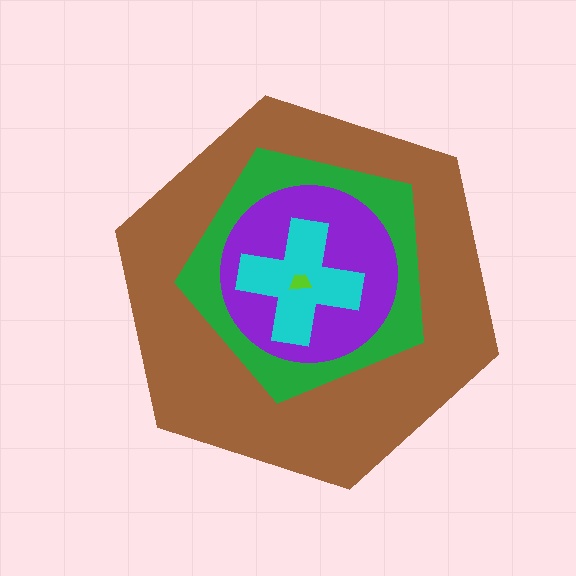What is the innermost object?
The lime trapezoid.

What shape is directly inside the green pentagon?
The purple circle.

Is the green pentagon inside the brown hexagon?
Yes.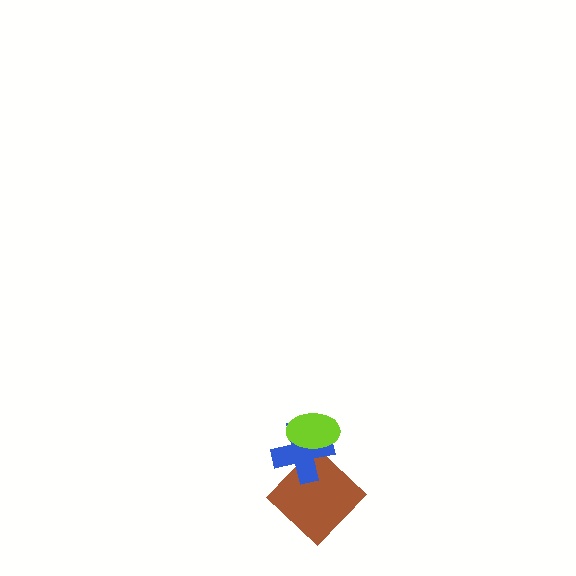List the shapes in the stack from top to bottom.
From top to bottom: the lime ellipse, the blue cross, the brown diamond.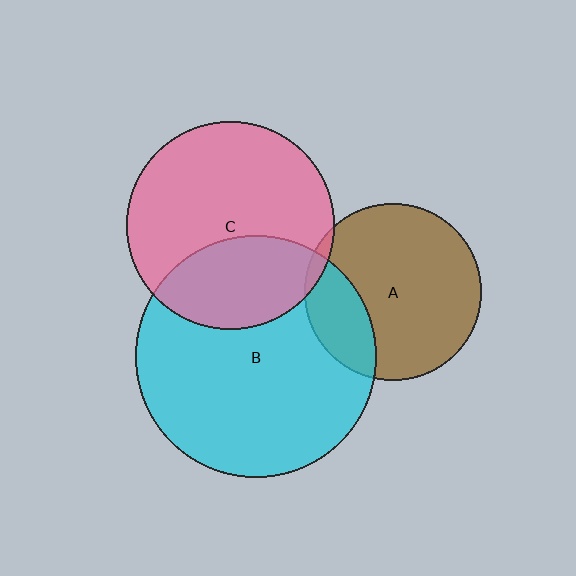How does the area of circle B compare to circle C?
Approximately 1.3 times.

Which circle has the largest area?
Circle B (cyan).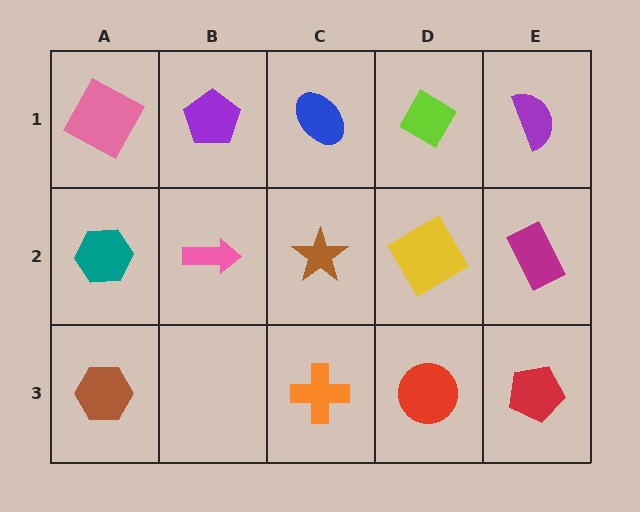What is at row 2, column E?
A magenta rectangle.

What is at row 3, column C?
An orange cross.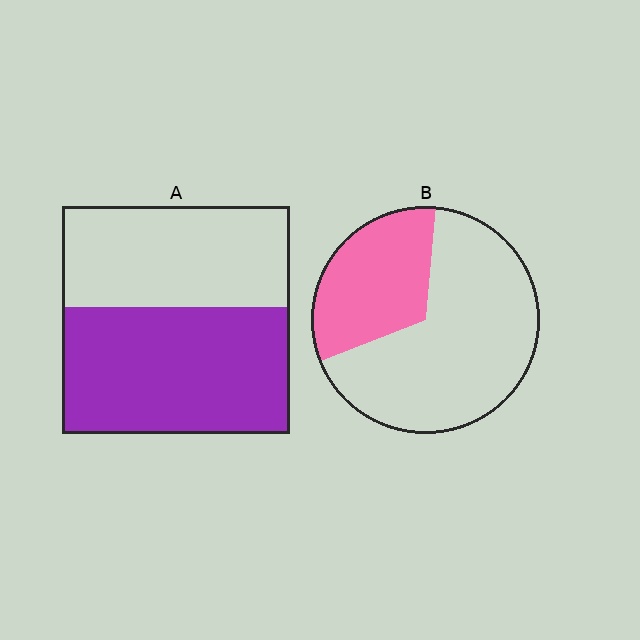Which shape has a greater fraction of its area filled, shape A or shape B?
Shape A.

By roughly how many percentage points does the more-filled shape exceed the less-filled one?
By roughly 25 percentage points (A over B).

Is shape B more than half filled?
No.